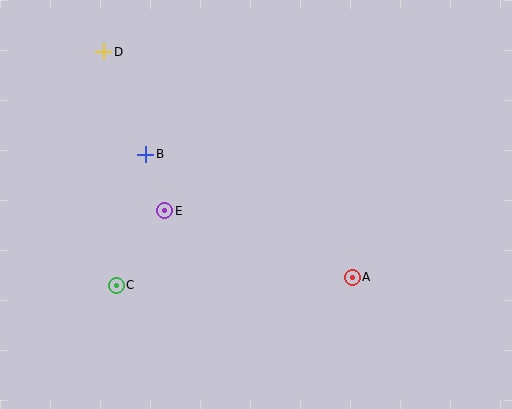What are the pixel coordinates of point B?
Point B is at (146, 154).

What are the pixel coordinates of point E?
Point E is at (165, 211).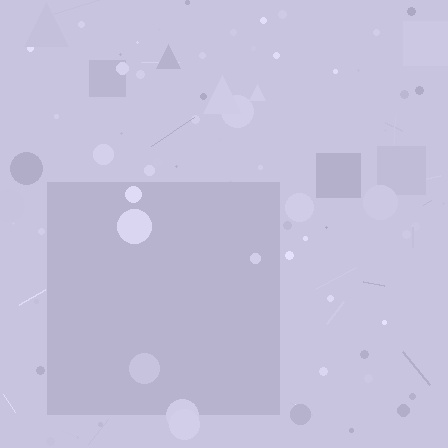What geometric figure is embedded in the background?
A square is embedded in the background.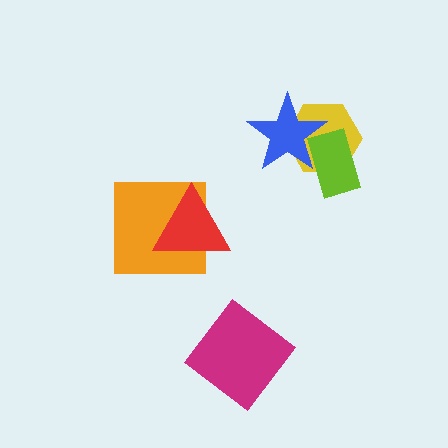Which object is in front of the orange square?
The red triangle is in front of the orange square.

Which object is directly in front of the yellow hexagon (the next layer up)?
The lime rectangle is directly in front of the yellow hexagon.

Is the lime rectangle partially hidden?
Yes, it is partially covered by another shape.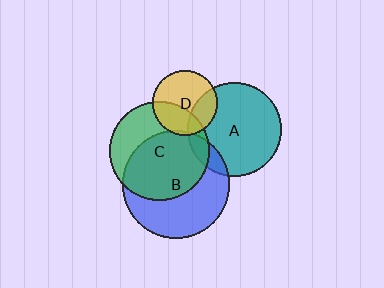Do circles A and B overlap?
Yes.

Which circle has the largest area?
Circle B (blue).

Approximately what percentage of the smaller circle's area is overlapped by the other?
Approximately 10%.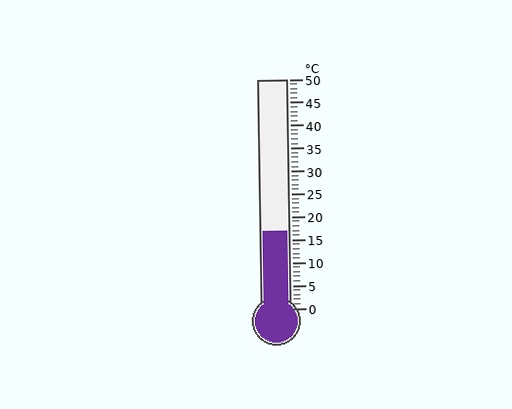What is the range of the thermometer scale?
The thermometer scale ranges from 0°C to 50°C.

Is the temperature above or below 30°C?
The temperature is below 30°C.